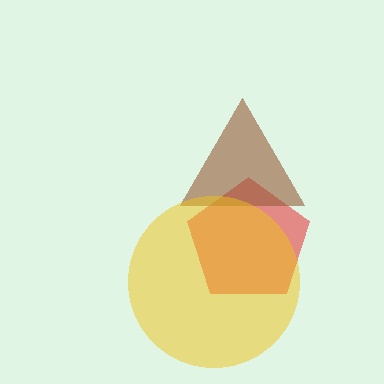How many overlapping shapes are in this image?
There are 3 overlapping shapes in the image.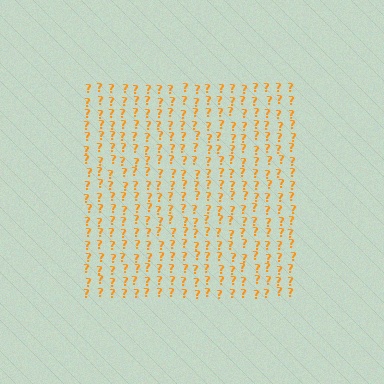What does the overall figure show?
The overall figure shows a square.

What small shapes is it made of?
It is made of small question marks.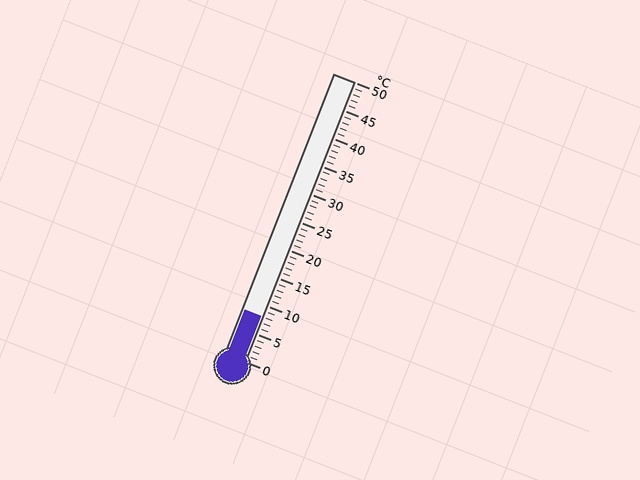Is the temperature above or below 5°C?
The temperature is above 5°C.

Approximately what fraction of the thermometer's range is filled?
The thermometer is filled to approximately 15% of its range.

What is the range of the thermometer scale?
The thermometer scale ranges from 0°C to 50°C.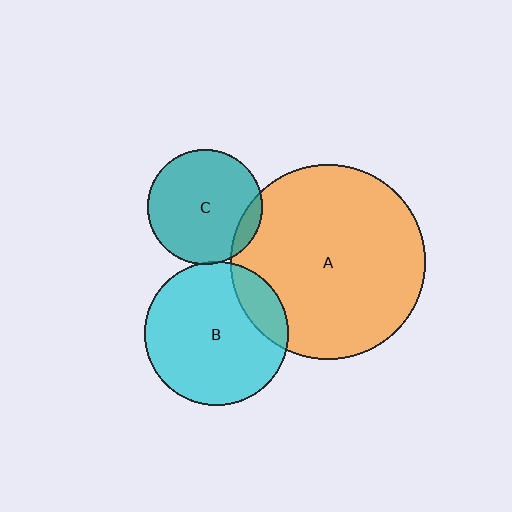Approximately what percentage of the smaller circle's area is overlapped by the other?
Approximately 15%.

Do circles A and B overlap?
Yes.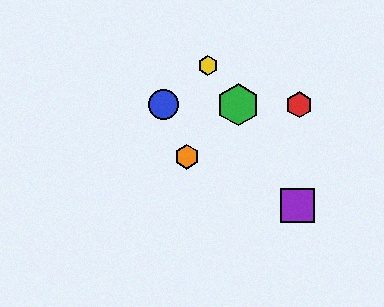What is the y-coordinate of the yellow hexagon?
The yellow hexagon is at y≈66.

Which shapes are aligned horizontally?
The red hexagon, the blue circle, the green hexagon are aligned horizontally.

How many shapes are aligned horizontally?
3 shapes (the red hexagon, the blue circle, the green hexagon) are aligned horizontally.